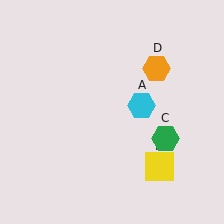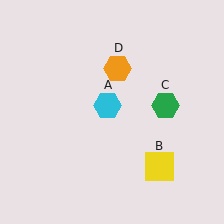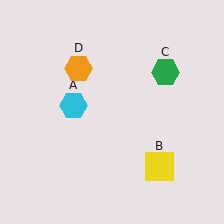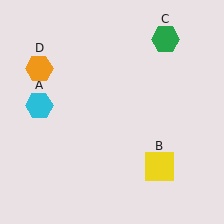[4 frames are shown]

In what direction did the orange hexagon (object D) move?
The orange hexagon (object D) moved left.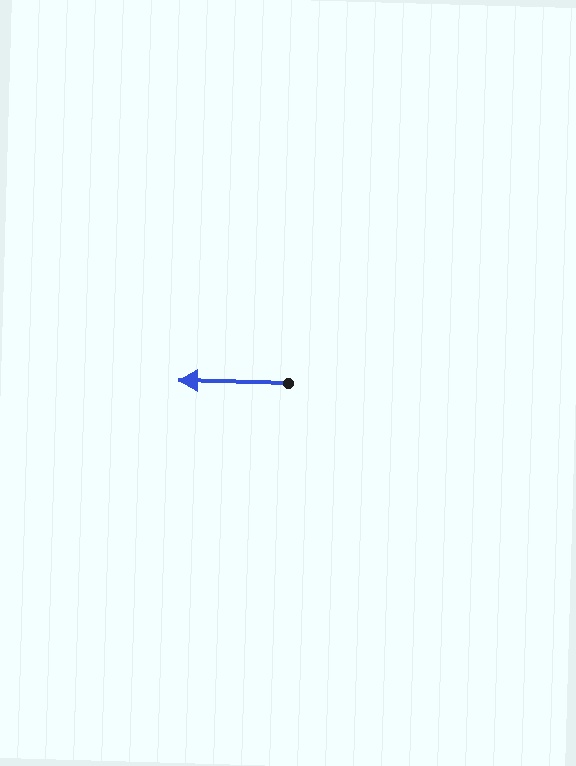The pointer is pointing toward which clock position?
Roughly 9 o'clock.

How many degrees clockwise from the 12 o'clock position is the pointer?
Approximately 270 degrees.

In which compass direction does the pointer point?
West.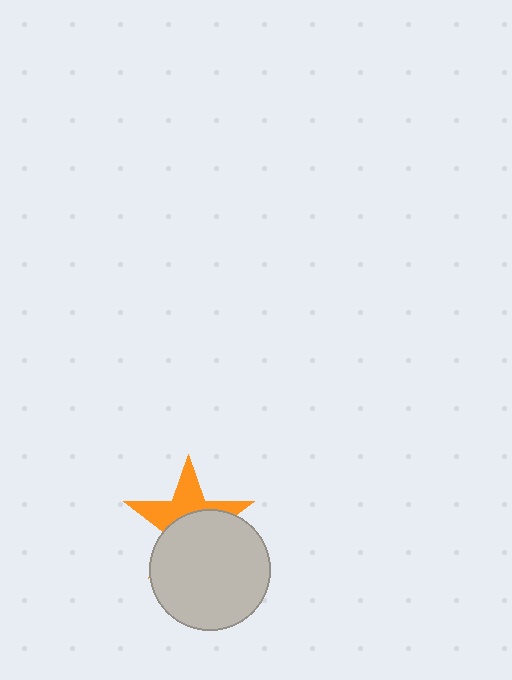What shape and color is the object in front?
The object in front is a light gray circle.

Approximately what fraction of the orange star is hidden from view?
Roughly 56% of the orange star is hidden behind the light gray circle.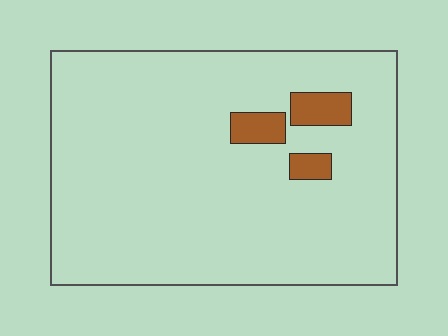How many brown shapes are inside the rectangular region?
3.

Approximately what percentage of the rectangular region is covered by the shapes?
Approximately 5%.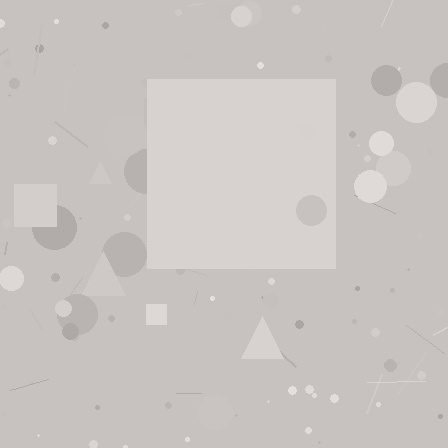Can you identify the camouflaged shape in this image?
The camouflaged shape is a square.